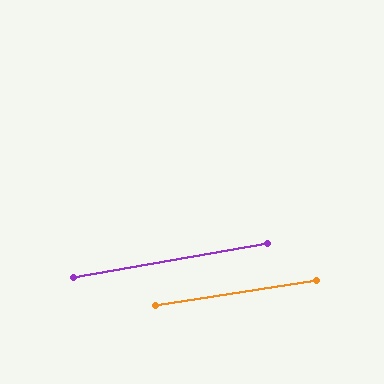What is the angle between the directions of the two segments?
Approximately 1 degree.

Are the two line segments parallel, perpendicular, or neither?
Parallel — their directions differ by only 0.7°.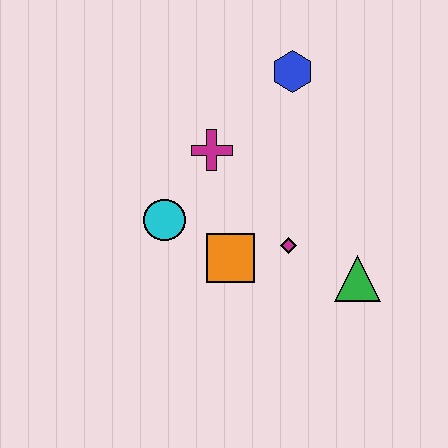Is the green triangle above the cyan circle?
No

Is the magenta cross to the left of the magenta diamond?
Yes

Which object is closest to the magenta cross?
The cyan circle is closest to the magenta cross.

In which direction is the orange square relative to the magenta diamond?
The orange square is to the left of the magenta diamond.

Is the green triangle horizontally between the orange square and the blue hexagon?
No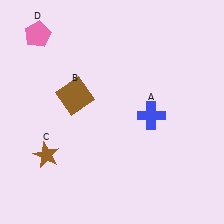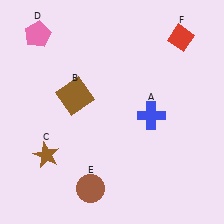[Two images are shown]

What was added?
A brown circle (E), a red diamond (F) were added in Image 2.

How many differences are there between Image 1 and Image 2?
There are 2 differences between the two images.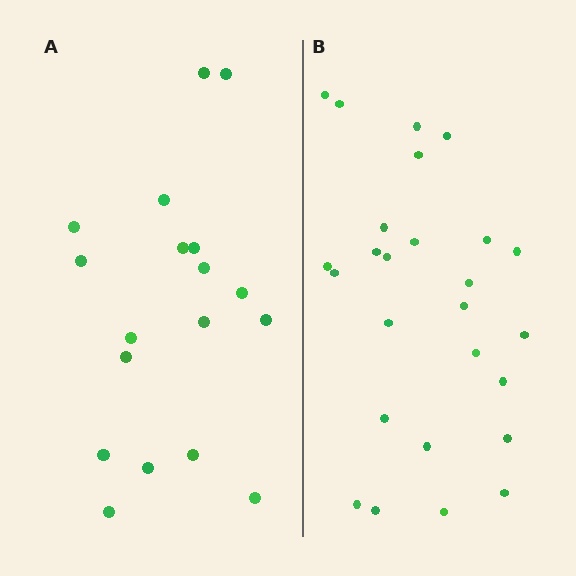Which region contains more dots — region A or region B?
Region B (the right region) has more dots.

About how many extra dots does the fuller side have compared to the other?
Region B has roughly 8 or so more dots than region A.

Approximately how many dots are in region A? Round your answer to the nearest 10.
About 20 dots. (The exact count is 18, which rounds to 20.)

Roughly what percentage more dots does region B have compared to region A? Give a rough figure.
About 45% more.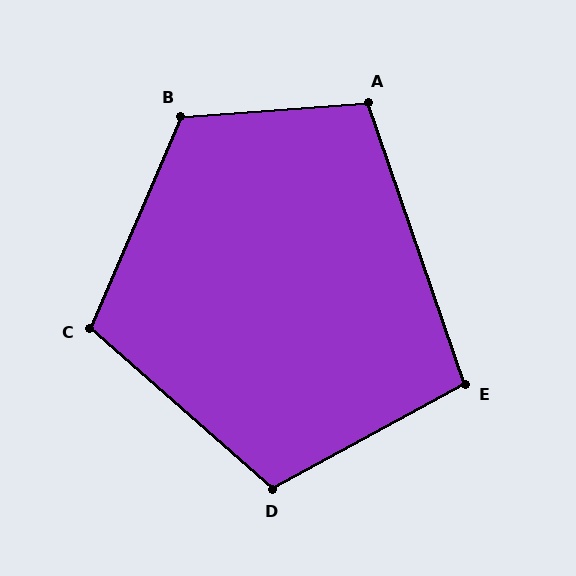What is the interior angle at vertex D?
Approximately 110 degrees (obtuse).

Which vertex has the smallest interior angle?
E, at approximately 100 degrees.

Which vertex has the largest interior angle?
B, at approximately 117 degrees.